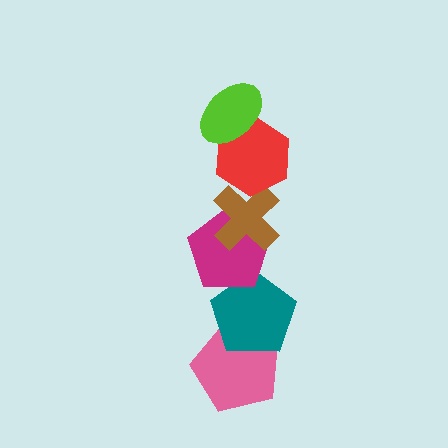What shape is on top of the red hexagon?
The lime ellipse is on top of the red hexagon.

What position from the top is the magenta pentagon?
The magenta pentagon is 4th from the top.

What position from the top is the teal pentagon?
The teal pentagon is 5th from the top.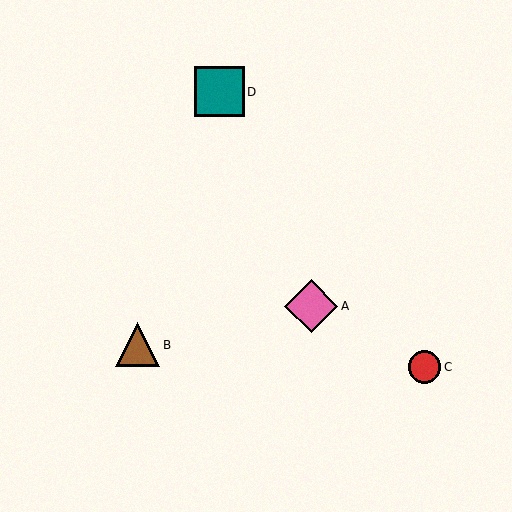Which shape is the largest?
The pink diamond (labeled A) is the largest.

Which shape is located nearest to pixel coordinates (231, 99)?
The teal square (labeled D) at (219, 92) is nearest to that location.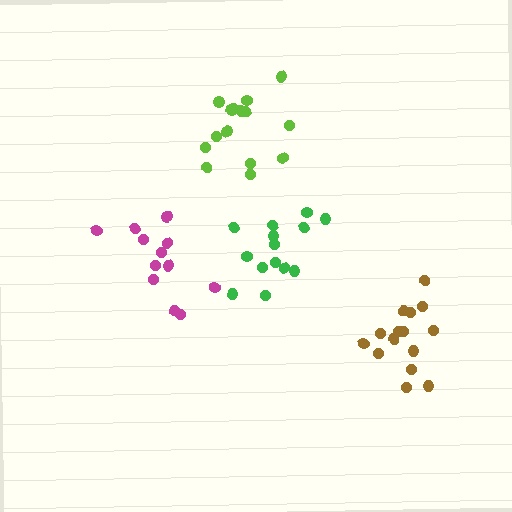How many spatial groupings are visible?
There are 4 spatial groupings.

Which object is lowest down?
The brown cluster is bottommost.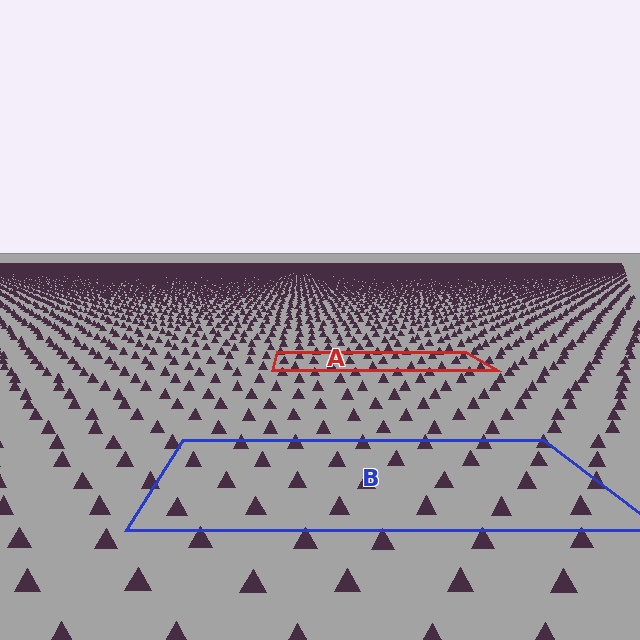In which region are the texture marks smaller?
The texture marks are smaller in region A, because it is farther away.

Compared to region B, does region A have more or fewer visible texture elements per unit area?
Region A has more texture elements per unit area — they are packed more densely because it is farther away.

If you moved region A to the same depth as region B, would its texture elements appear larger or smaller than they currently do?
They would appear larger. At a closer depth, the same texture elements are projected at a bigger on-screen size.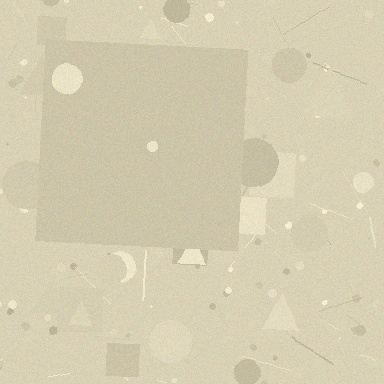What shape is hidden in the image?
A square is hidden in the image.